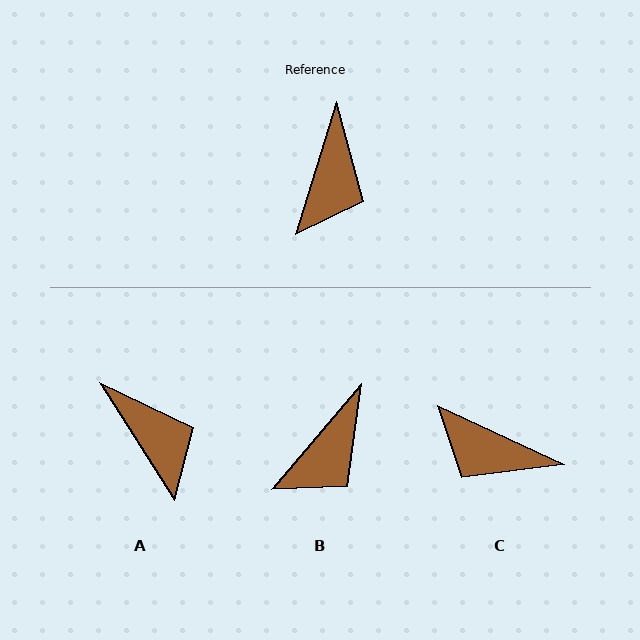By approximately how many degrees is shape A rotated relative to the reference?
Approximately 50 degrees counter-clockwise.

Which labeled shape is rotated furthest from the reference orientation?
C, about 98 degrees away.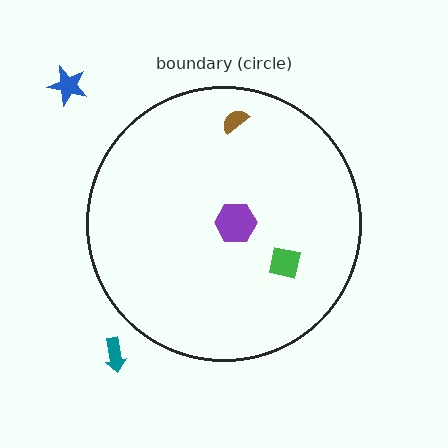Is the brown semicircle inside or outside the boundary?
Inside.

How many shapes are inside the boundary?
3 inside, 2 outside.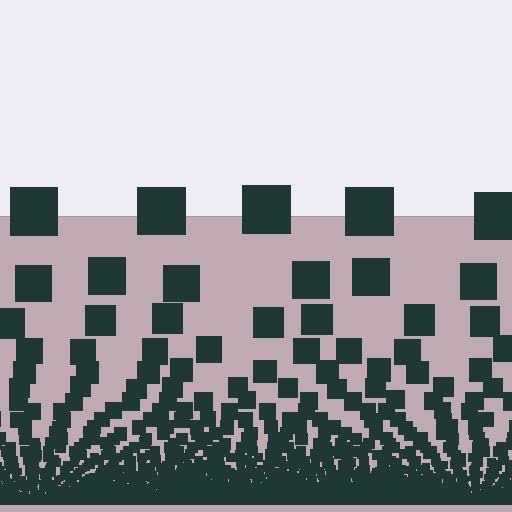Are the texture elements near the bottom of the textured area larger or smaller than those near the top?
Smaller. The gradient is inverted — elements near the bottom are smaller and denser.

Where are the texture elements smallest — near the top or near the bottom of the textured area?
Near the bottom.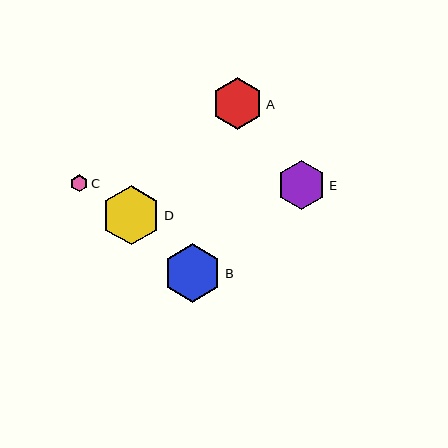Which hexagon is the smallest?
Hexagon C is the smallest with a size of approximately 17 pixels.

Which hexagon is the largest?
Hexagon D is the largest with a size of approximately 59 pixels.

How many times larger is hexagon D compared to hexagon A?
Hexagon D is approximately 1.1 times the size of hexagon A.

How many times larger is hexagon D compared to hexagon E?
Hexagon D is approximately 1.2 times the size of hexagon E.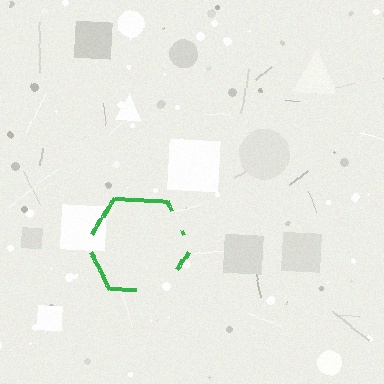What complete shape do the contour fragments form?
The contour fragments form a hexagon.